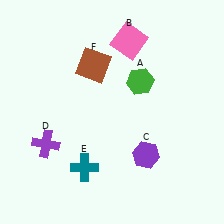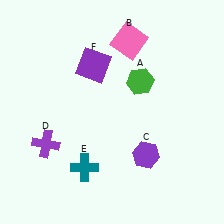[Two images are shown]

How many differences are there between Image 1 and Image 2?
There is 1 difference between the two images.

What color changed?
The square (F) changed from brown in Image 1 to purple in Image 2.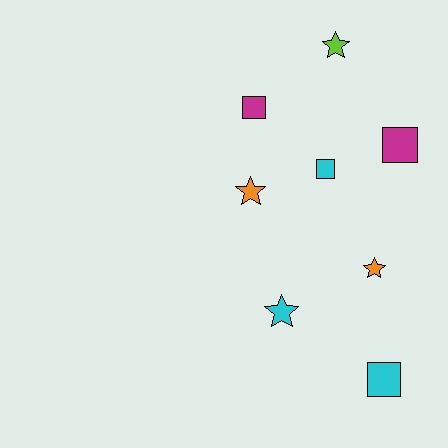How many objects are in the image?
There are 8 objects.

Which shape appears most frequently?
Star, with 4 objects.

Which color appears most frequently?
Cyan, with 3 objects.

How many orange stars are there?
There are 2 orange stars.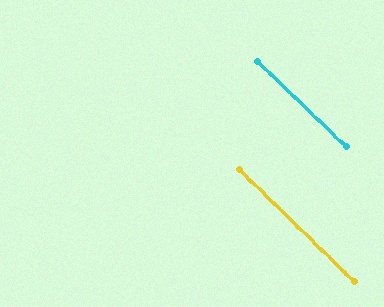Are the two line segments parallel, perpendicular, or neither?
Parallel — their directions differ by only 0.2°.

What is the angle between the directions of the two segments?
Approximately 0 degrees.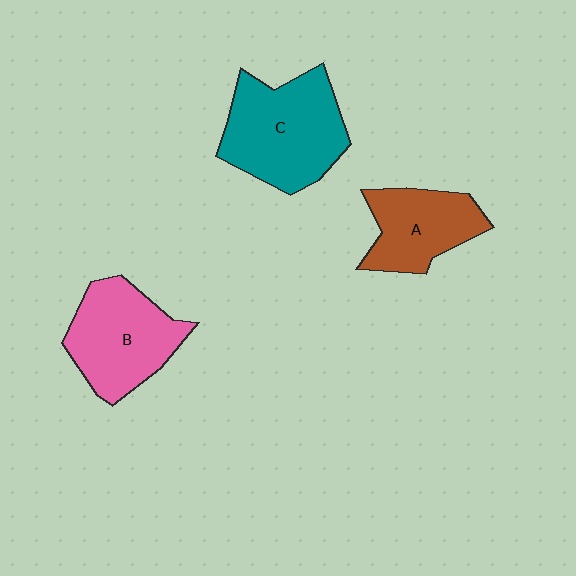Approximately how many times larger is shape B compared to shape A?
Approximately 1.3 times.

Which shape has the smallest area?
Shape A (brown).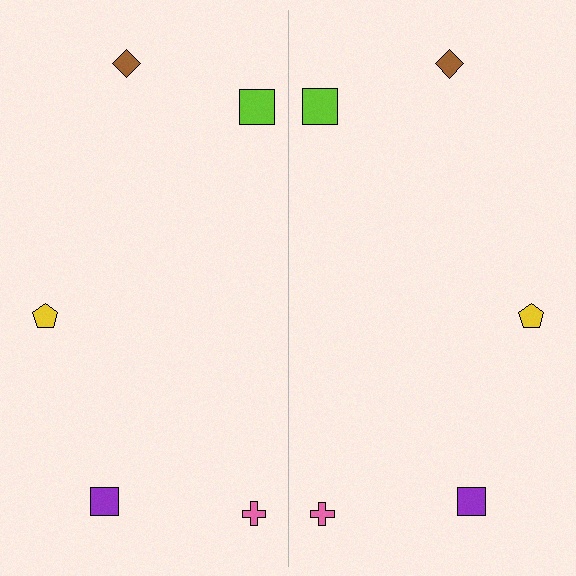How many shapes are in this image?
There are 10 shapes in this image.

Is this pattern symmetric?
Yes, this pattern has bilateral (reflection) symmetry.